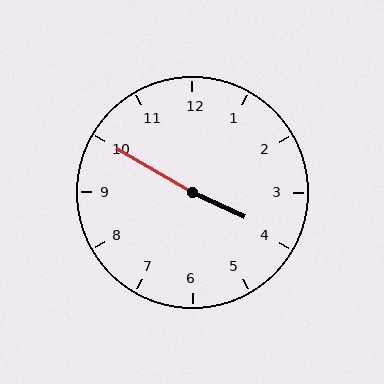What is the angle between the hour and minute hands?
Approximately 175 degrees.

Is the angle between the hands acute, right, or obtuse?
It is obtuse.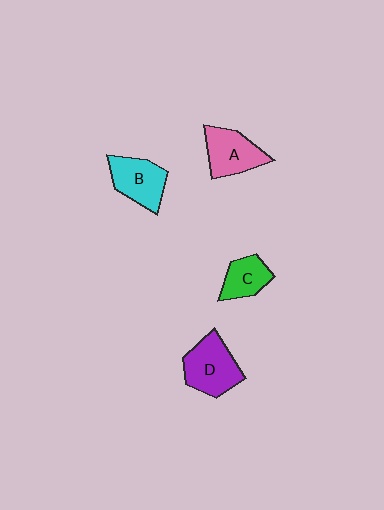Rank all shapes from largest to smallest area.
From largest to smallest: D (purple), B (cyan), A (pink), C (green).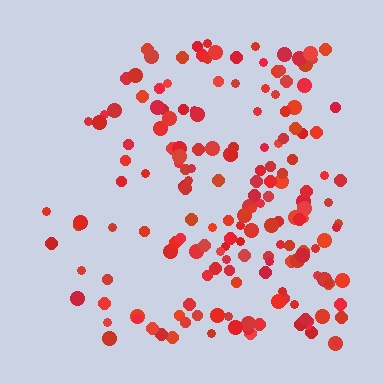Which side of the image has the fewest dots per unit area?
The left.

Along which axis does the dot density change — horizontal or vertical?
Horizontal.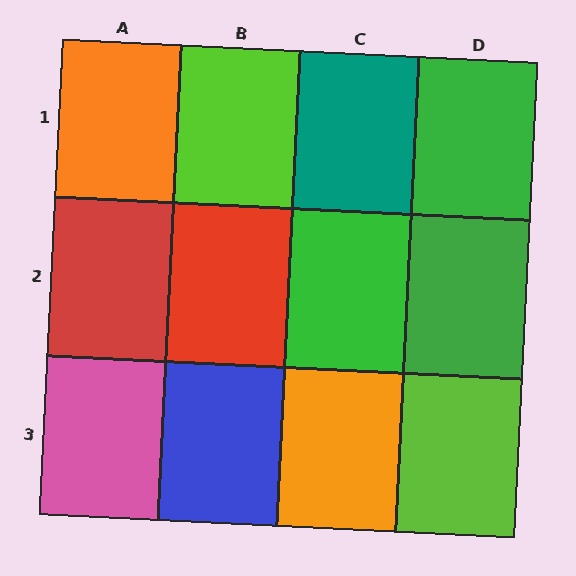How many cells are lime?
2 cells are lime.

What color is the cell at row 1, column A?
Orange.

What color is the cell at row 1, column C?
Teal.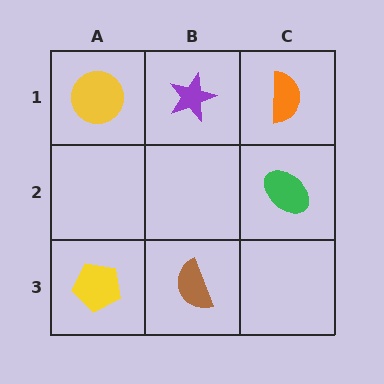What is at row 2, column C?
A green ellipse.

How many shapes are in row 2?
1 shape.